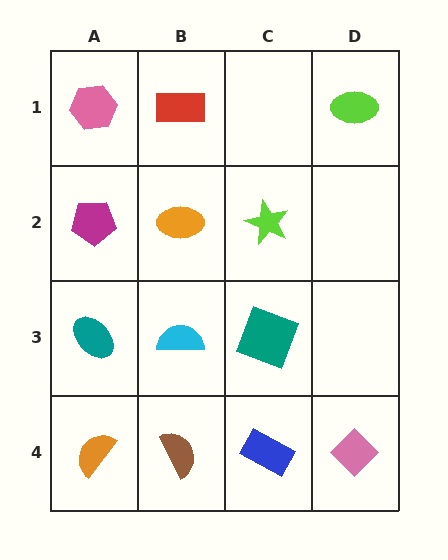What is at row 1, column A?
A pink hexagon.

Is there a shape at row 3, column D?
No, that cell is empty.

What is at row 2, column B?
An orange ellipse.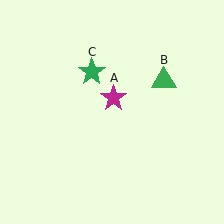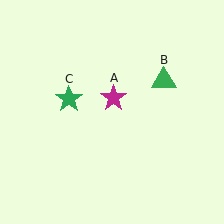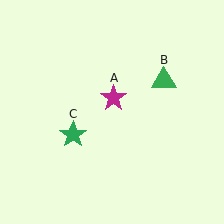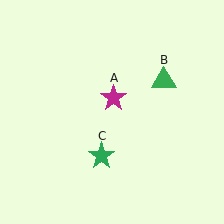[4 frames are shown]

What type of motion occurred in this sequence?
The green star (object C) rotated counterclockwise around the center of the scene.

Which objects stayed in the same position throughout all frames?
Magenta star (object A) and green triangle (object B) remained stationary.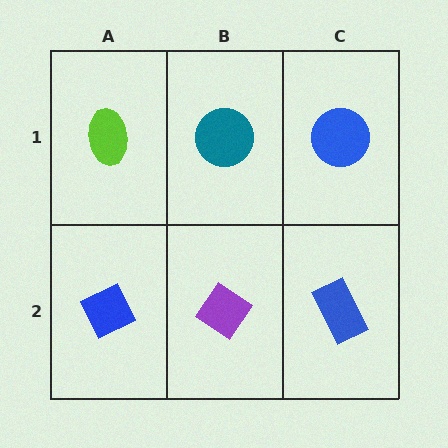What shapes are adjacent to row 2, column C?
A blue circle (row 1, column C), a purple diamond (row 2, column B).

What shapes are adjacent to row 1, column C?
A blue rectangle (row 2, column C), a teal circle (row 1, column B).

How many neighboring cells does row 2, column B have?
3.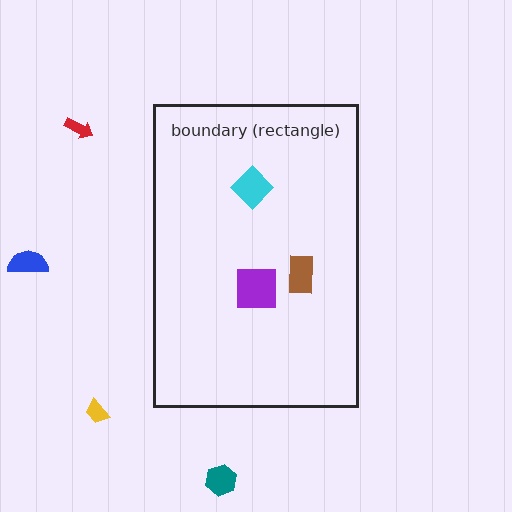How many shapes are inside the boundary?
3 inside, 4 outside.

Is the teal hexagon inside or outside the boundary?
Outside.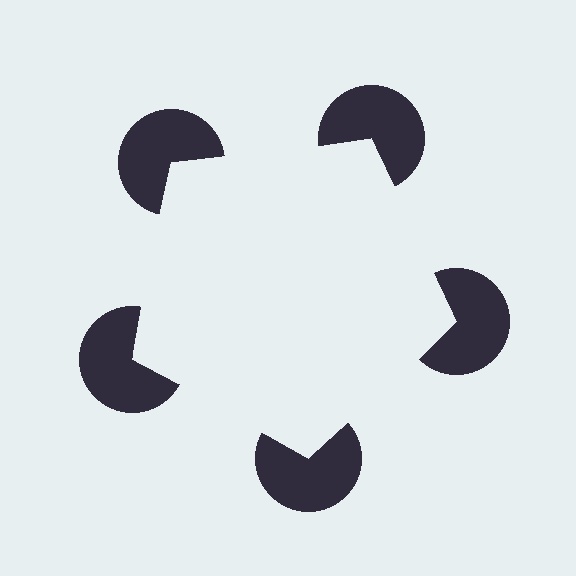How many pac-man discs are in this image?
There are 5 — one at each vertex of the illusory pentagon.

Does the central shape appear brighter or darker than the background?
It typically appears slightly brighter than the background, even though no actual brightness change is drawn.